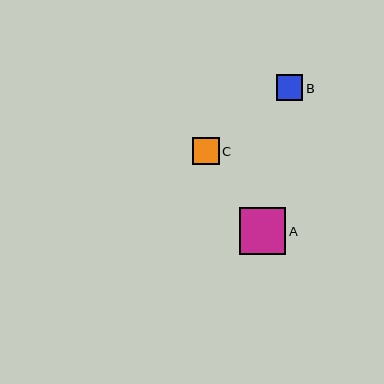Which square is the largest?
Square A is the largest with a size of approximately 47 pixels.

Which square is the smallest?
Square B is the smallest with a size of approximately 26 pixels.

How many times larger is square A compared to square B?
Square A is approximately 1.8 times the size of square B.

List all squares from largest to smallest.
From largest to smallest: A, C, B.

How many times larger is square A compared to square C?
Square A is approximately 1.7 times the size of square C.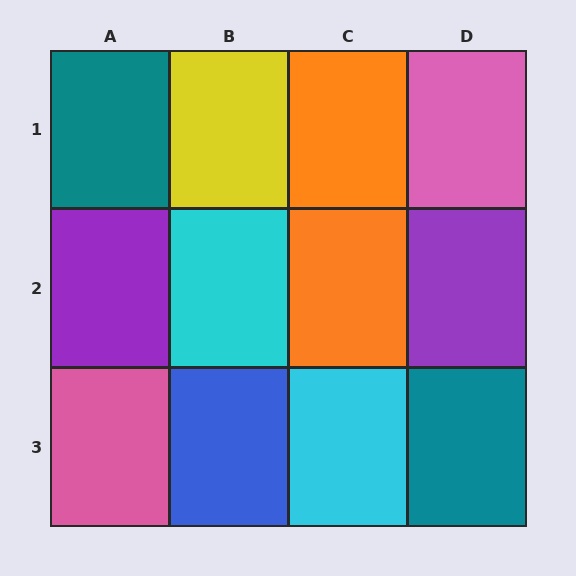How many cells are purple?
2 cells are purple.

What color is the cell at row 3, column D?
Teal.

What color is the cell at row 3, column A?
Pink.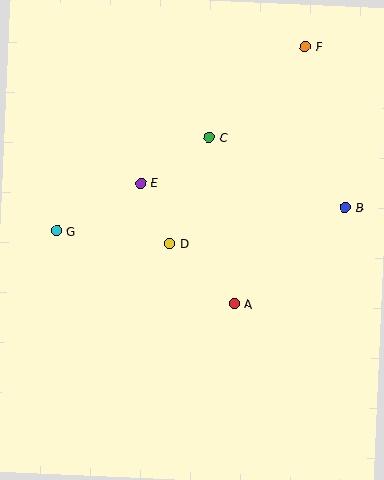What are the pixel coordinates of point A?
Point A is at (234, 304).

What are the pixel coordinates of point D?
Point D is at (169, 243).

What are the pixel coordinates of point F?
Point F is at (305, 46).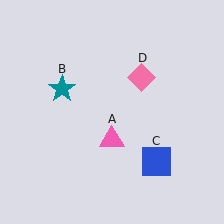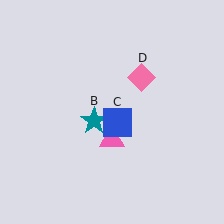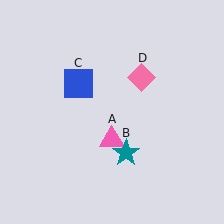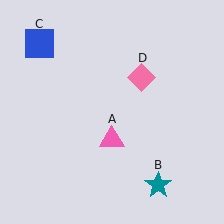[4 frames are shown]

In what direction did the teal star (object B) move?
The teal star (object B) moved down and to the right.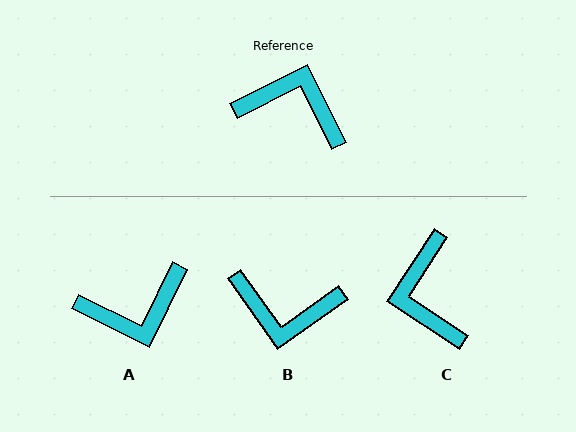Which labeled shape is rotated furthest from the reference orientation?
B, about 171 degrees away.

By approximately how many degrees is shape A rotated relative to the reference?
Approximately 143 degrees clockwise.